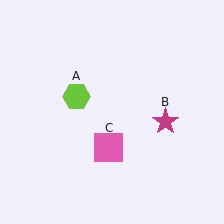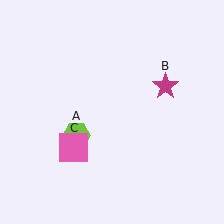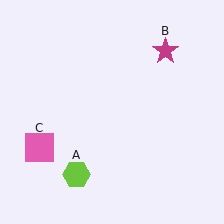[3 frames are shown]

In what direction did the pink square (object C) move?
The pink square (object C) moved left.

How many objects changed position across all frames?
3 objects changed position: lime hexagon (object A), magenta star (object B), pink square (object C).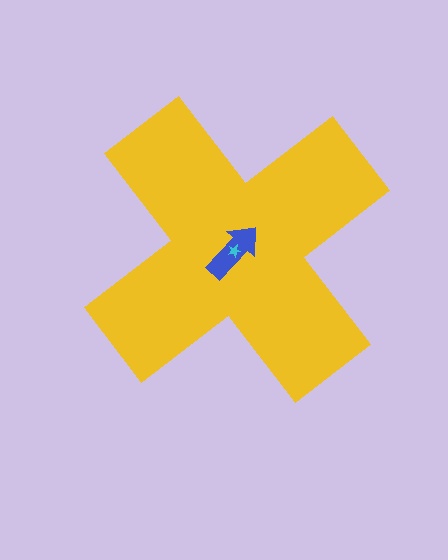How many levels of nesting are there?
3.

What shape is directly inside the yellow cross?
The blue arrow.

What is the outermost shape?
The yellow cross.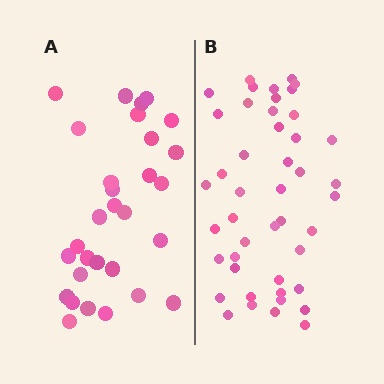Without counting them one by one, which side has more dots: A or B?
Region B (the right region) has more dots.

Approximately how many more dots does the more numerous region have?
Region B has approximately 15 more dots than region A.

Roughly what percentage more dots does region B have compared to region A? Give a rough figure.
About 50% more.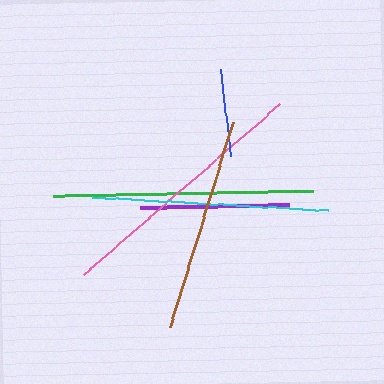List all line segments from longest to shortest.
From longest to shortest: pink, green, cyan, brown, purple, blue.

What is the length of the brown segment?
The brown segment is approximately 214 pixels long.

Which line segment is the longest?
The pink line is the longest at approximately 261 pixels.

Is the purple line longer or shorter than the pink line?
The pink line is longer than the purple line.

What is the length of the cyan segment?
The cyan segment is approximately 237 pixels long.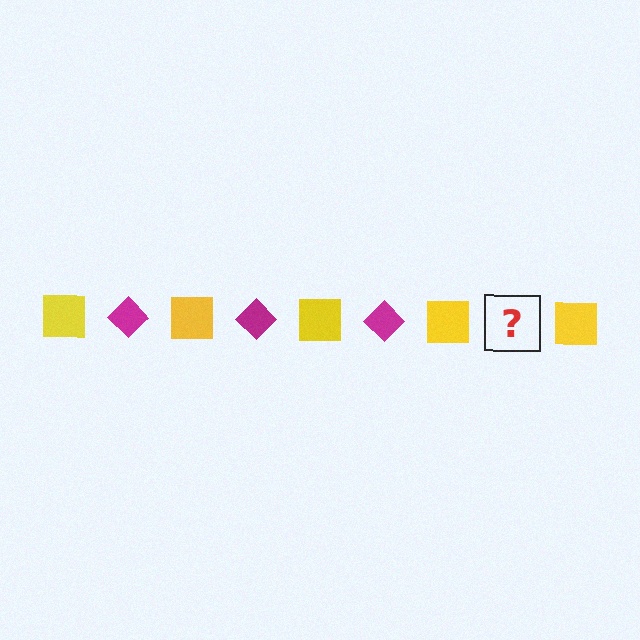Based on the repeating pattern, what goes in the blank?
The blank should be a magenta diamond.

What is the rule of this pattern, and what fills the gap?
The rule is that the pattern alternates between yellow square and magenta diamond. The gap should be filled with a magenta diamond.